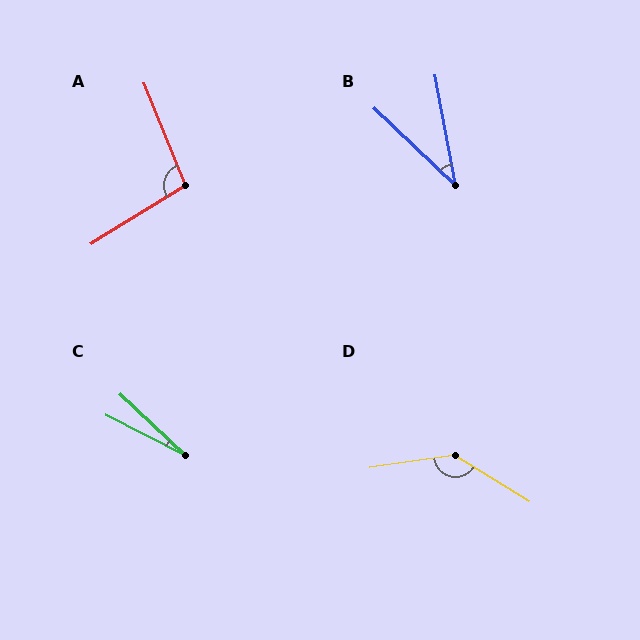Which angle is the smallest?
C, at approximately 16 degrees.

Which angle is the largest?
D, at approximately 140 degrees.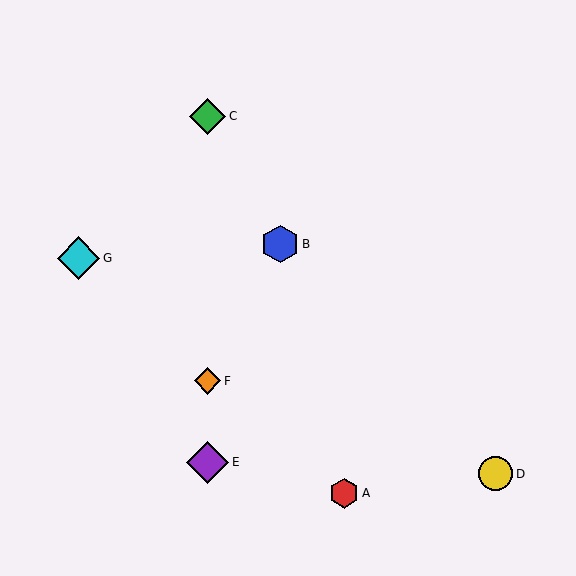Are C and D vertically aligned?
No, C is at x≈208 and D is at x≈496.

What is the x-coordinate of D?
Object D is at x≈496.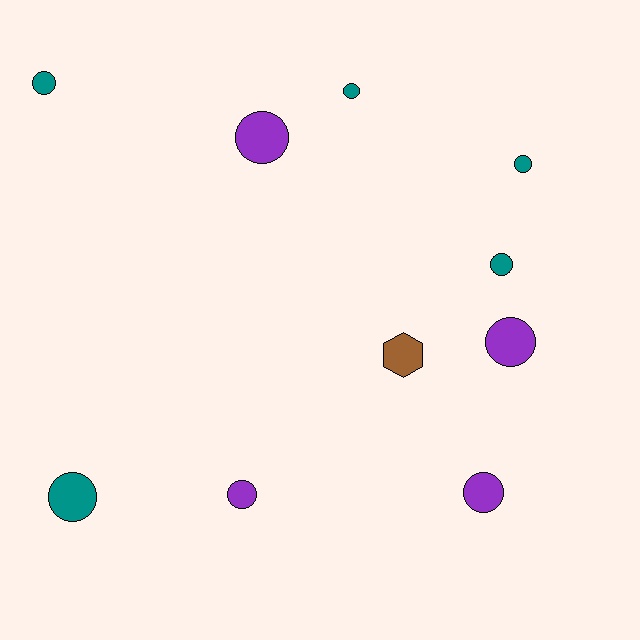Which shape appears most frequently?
Circle, with 9 objects.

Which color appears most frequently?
Teal, with 5 objects.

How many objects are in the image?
There are 10 objects.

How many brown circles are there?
There are no brown circles.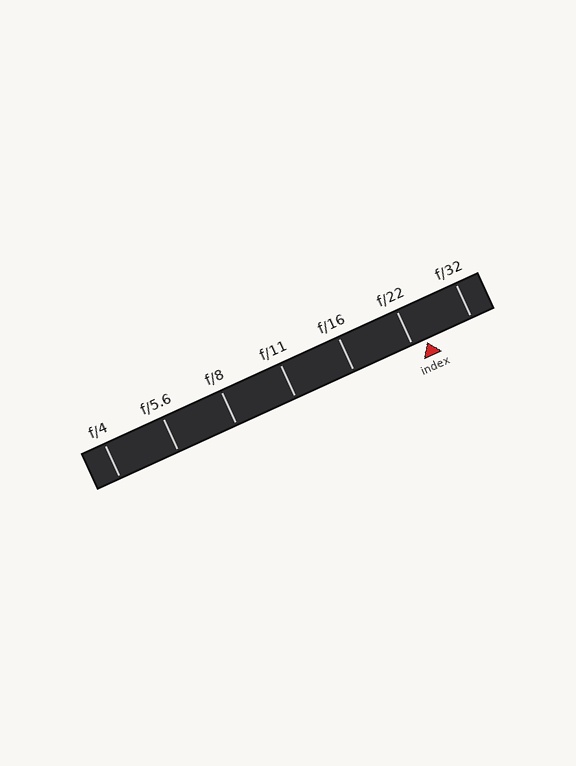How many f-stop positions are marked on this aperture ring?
There are 7 f-stop positions marked.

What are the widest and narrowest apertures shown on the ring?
The widest aperture shown is f/4 and the narrowest is f/32.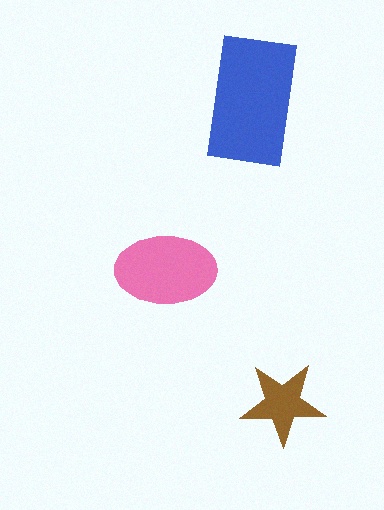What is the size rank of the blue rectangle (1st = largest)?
1st.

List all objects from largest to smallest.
The blue rectangle, the pink ellipse, the brown star.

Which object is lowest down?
The brown star is bottommost.